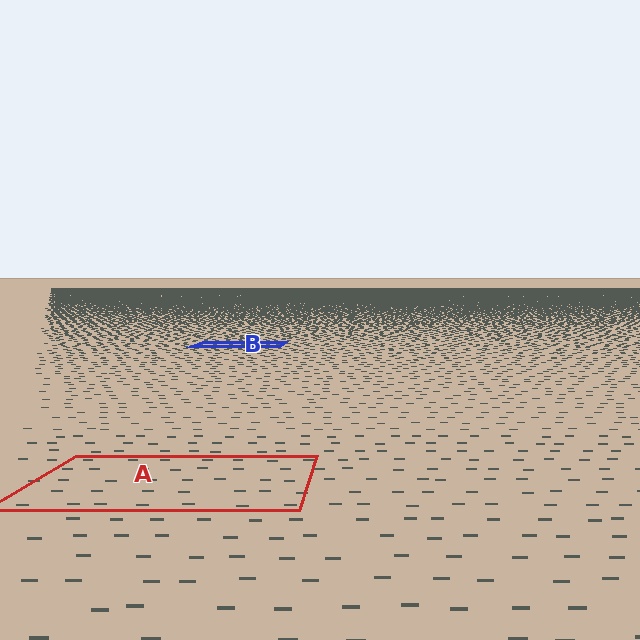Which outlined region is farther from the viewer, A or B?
Region B is farther from the viewer — the texture elements inside it appear smaller and more densely packed.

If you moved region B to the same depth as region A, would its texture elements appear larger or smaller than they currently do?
They would appear larger. At a closer depth, the same texture elements are projected at a bigger on-screen size.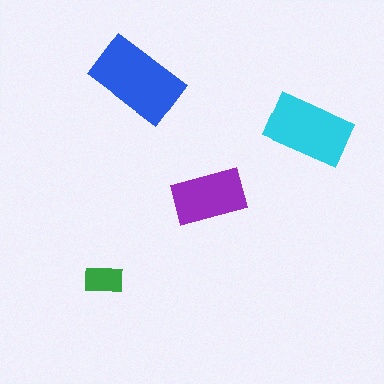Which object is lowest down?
The green rectangle is bottommost.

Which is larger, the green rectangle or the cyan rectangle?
The cyan one.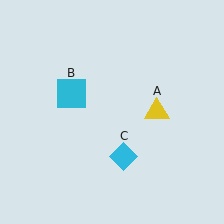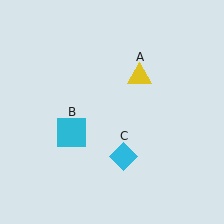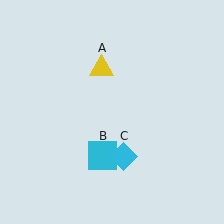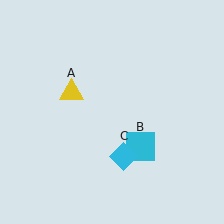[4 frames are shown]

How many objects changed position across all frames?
2 objects changed position: yellow triangle (object A), cyan square (object B).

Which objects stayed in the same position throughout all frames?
Cyan diamond (object C) remained stationary.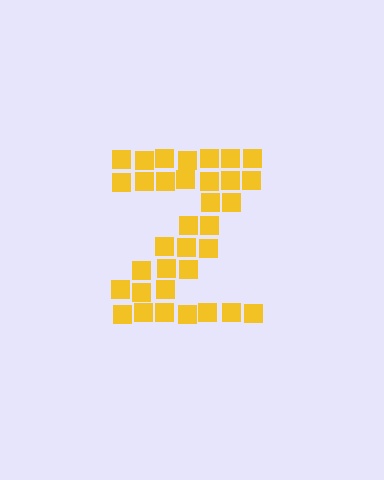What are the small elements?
The small elements are squares.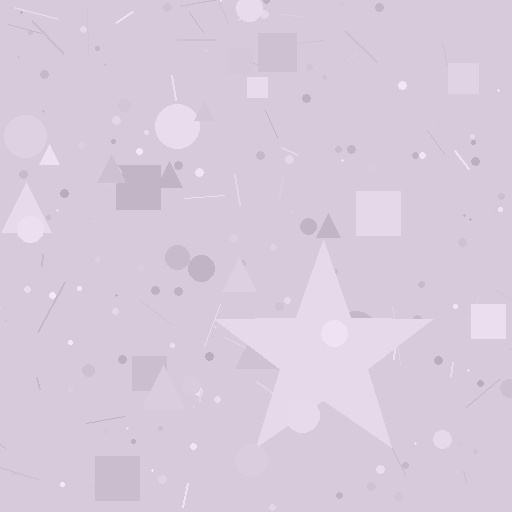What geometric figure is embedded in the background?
A star is embedded in the background.